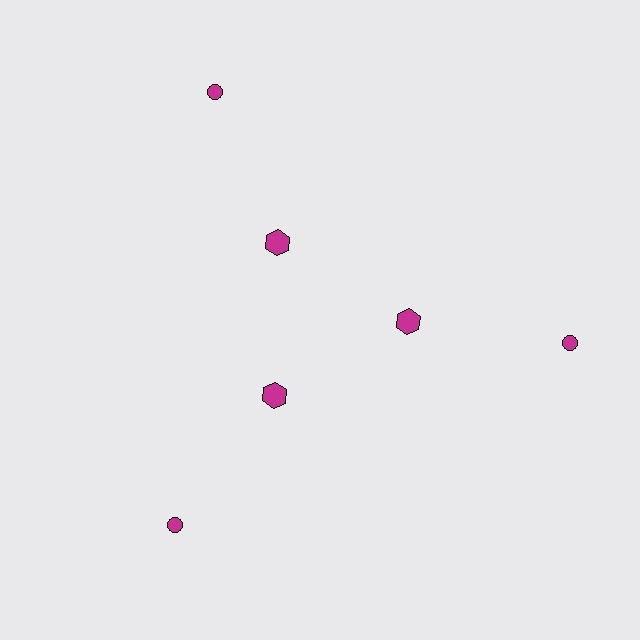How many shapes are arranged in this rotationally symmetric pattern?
There are 6 shapes, arranged in 3 groups of 2.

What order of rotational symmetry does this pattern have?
This pattern has 3-fold rotational symmetry.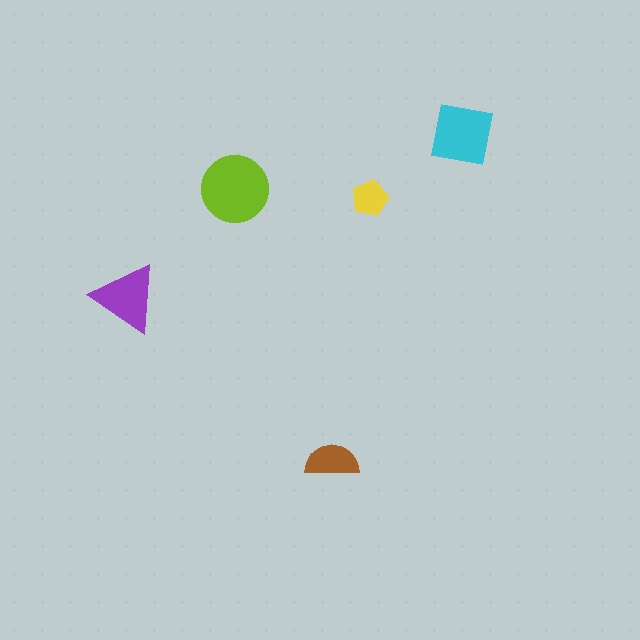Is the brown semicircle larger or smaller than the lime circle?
Smaller.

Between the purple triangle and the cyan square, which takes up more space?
The cyan square.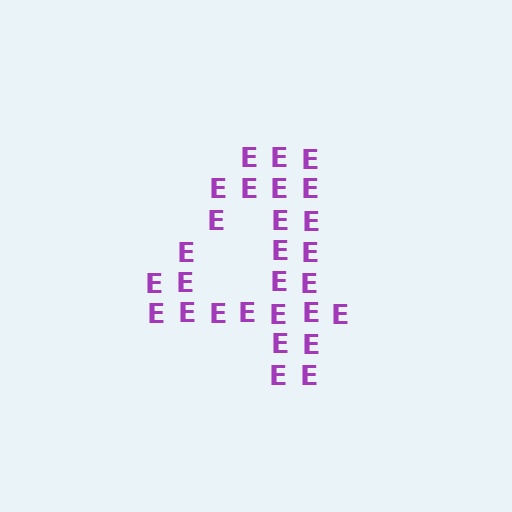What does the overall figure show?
The overall figure shows the digit 4.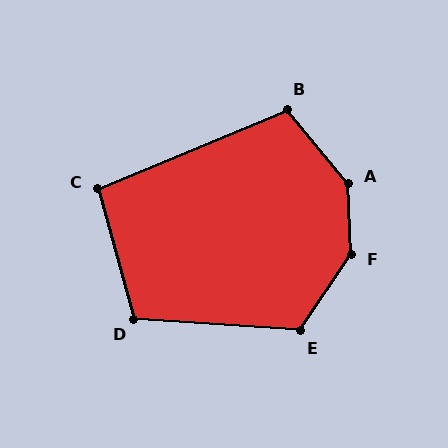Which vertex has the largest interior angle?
F, at approximately 144 degrees.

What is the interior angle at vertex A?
Approximately 143 degrees (obtuse).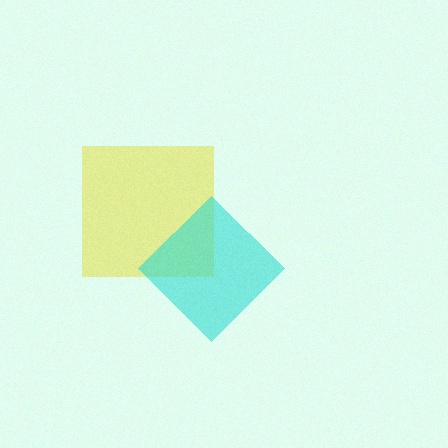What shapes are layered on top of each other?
The layered shapes are: a yellow square, a cyan diamond.